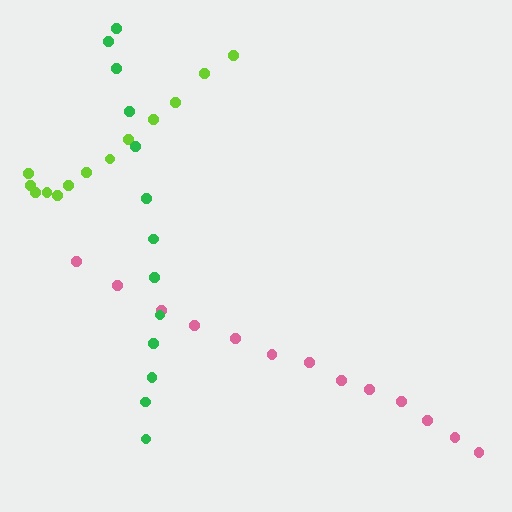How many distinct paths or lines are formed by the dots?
There are 3 distinct paths.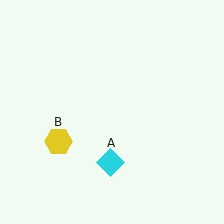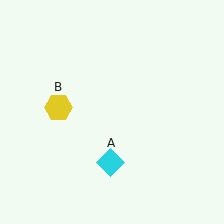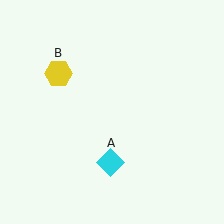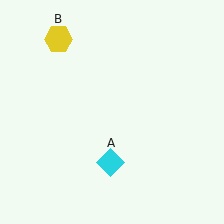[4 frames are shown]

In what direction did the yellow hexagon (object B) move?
The yellow hexagon (object B) moved up.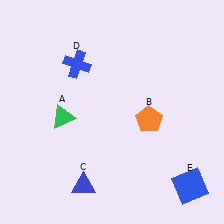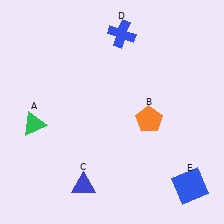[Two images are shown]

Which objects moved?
The objects that moved are: the green triangle (A), the blue cross (D).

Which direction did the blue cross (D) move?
The blue cross (D) moved right.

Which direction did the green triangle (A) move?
The green triangle (A) moved left.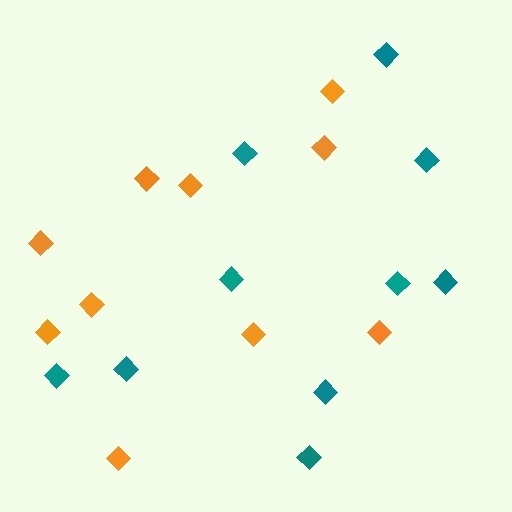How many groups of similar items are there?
There are 2 groups: one group of orange diamonds (10) and one group of teal diamonds (10).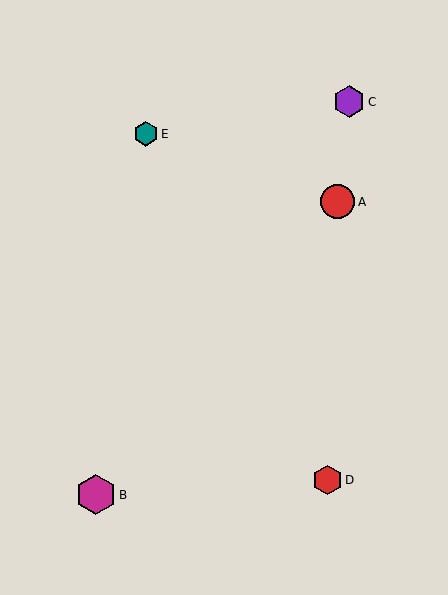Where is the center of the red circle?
The center of the red circle is at (337, 202).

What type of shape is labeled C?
Shape C is a purple hexagon.